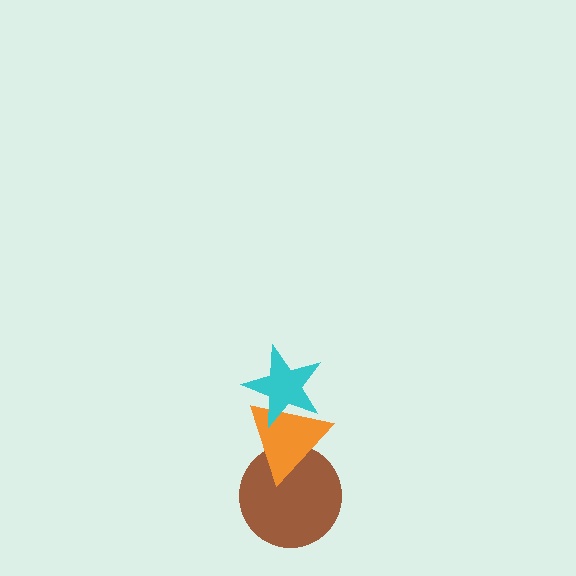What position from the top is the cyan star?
The cyan star is 1st from the top.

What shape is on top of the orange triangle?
The cyan star is on top of the orange triangle.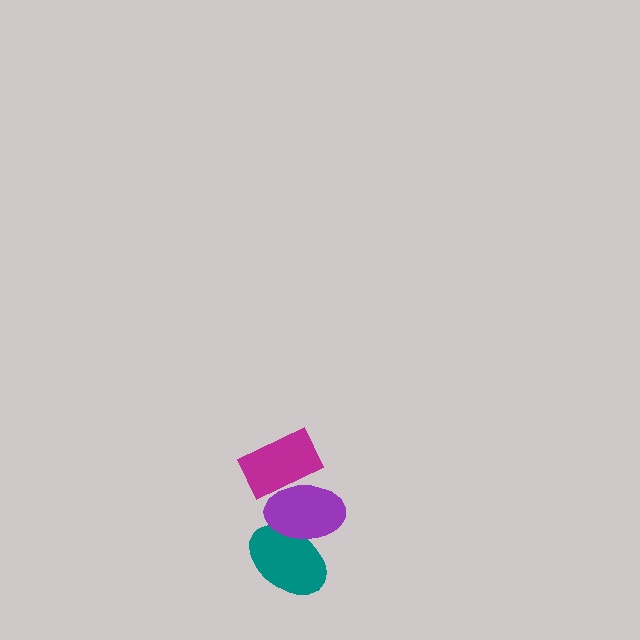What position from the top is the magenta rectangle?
The magenta rectangle is 1st from the top.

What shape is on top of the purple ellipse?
The magenta rectangle is on top of the purple ellipse.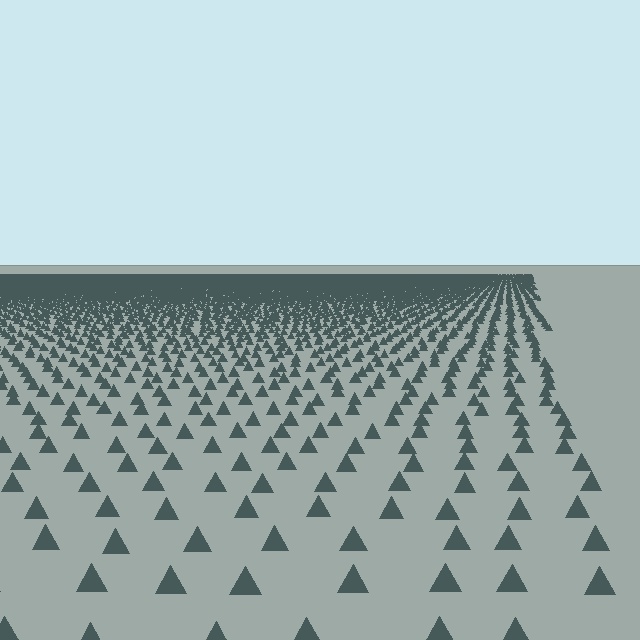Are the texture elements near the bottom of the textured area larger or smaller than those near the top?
Larger. Near the bottom, elements are closer to the viewer and appear at a bigger on-screen size.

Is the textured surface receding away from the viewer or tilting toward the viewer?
The surface is receding away from the viewer. Texture elements get smaller and denser toward the top.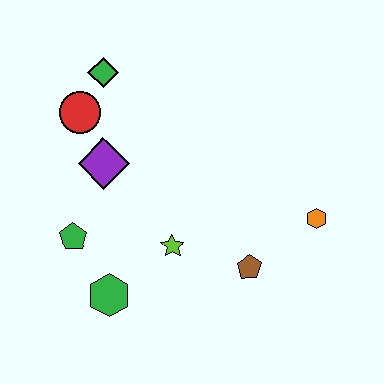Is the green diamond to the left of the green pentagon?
No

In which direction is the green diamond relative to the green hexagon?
The green diamond is above the green hexagon.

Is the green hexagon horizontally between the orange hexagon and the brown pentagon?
No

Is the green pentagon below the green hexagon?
No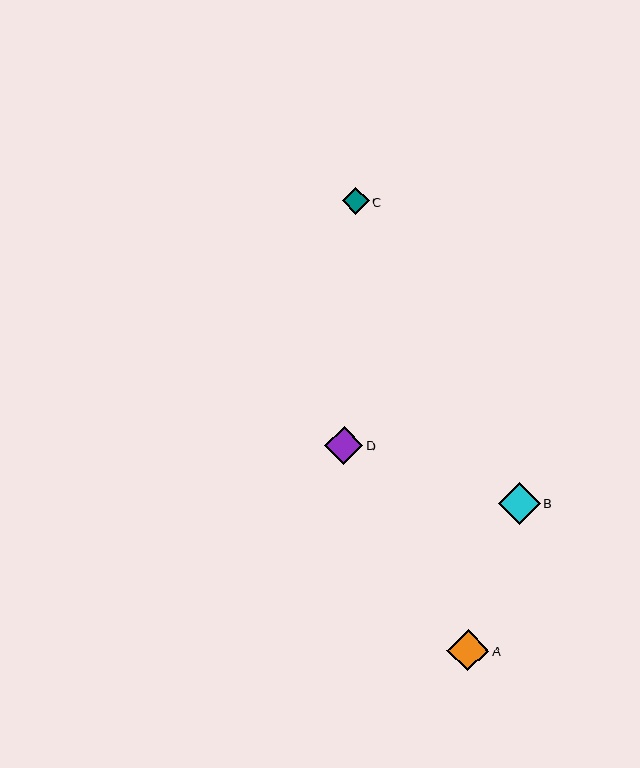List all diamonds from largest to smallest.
From largest to smallest: B, A, D, C.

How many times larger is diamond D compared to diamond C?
Diamond D is approximately 1.4 times the size of diamond C.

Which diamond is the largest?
Diamond B is the largest with a size of approximately 42 pixels.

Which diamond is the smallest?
Diamond C is the smallest with a size of approximately 27 pixels.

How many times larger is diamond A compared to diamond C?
Diamond A is approximately 1.5 times the size of diamond C.